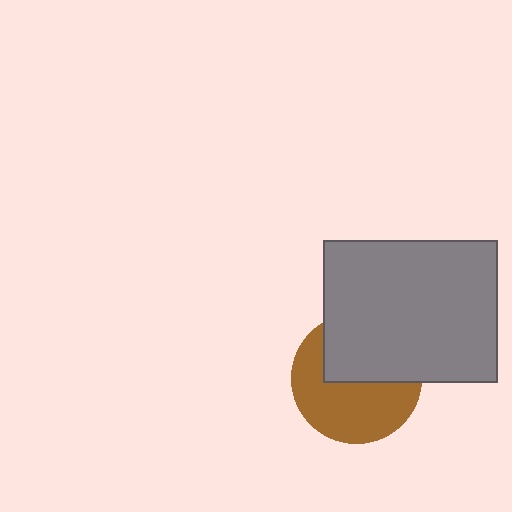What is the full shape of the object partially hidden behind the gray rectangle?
The partially hidden object is a brown circle.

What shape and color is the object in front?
The object in front is a gray rectangle.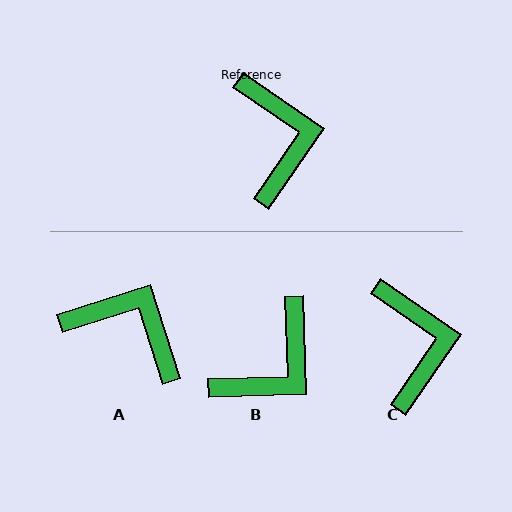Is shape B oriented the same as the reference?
No, it is off by about 53 degrees.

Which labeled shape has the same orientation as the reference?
C.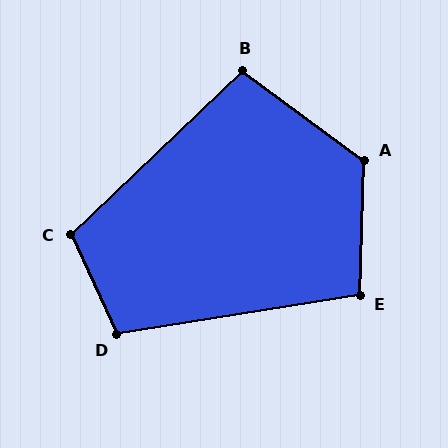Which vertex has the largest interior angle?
A, at approximately 125 degrees.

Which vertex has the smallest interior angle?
B, at approximately 100 degrees.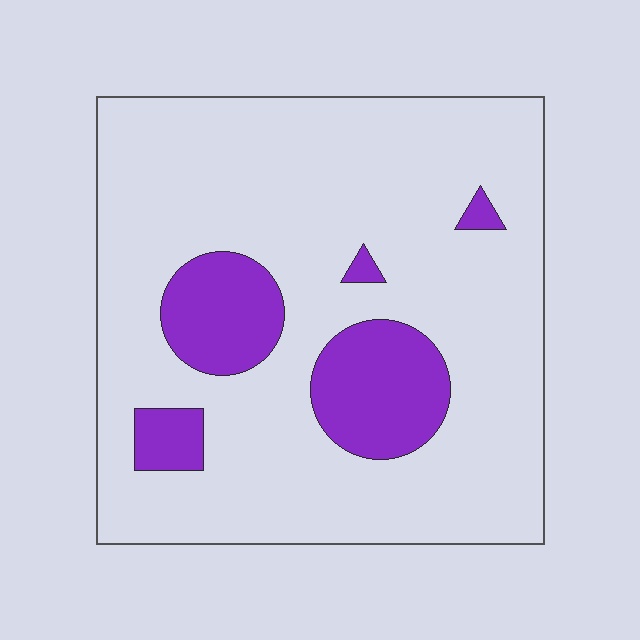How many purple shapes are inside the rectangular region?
5.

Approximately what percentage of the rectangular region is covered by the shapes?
Approximately 15%.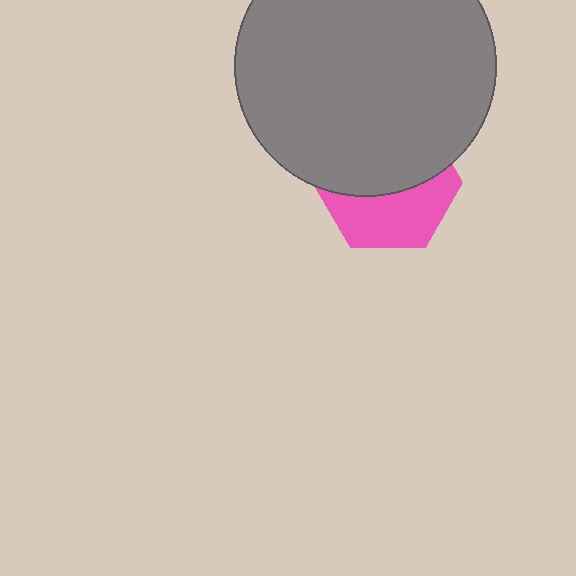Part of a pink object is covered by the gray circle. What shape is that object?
It is a hexagon.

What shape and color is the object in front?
The object in front is a gray circle.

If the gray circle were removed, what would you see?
You would see the complete pink hexagon.